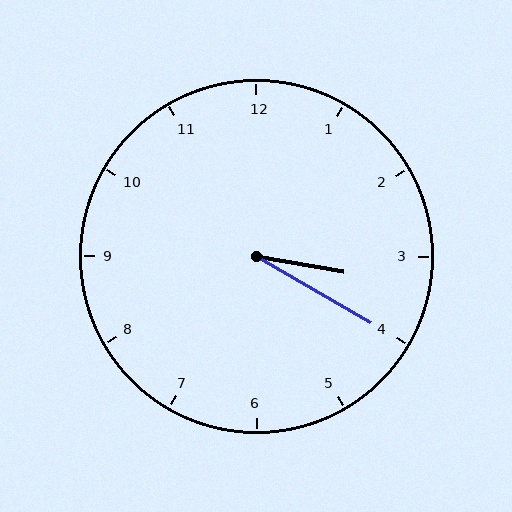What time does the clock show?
3:20.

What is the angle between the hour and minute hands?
Approximately 20 degrees.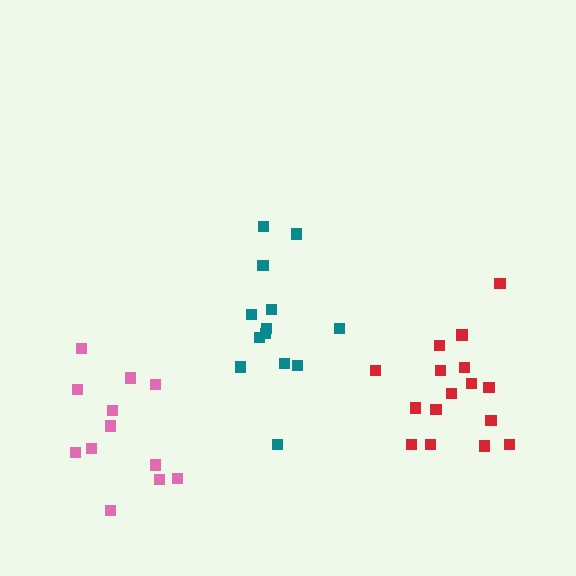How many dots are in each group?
Group 1: 16 dots, Group 2: 13 dots, Group 3: 12 dots (41 total).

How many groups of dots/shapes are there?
There are 3 groups.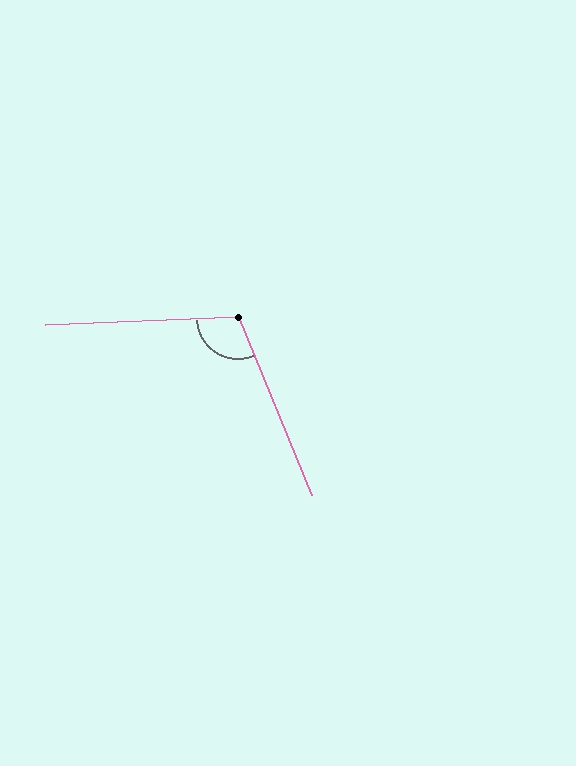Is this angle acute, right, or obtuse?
It is obtuse.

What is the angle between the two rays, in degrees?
Approximately 110 degrees.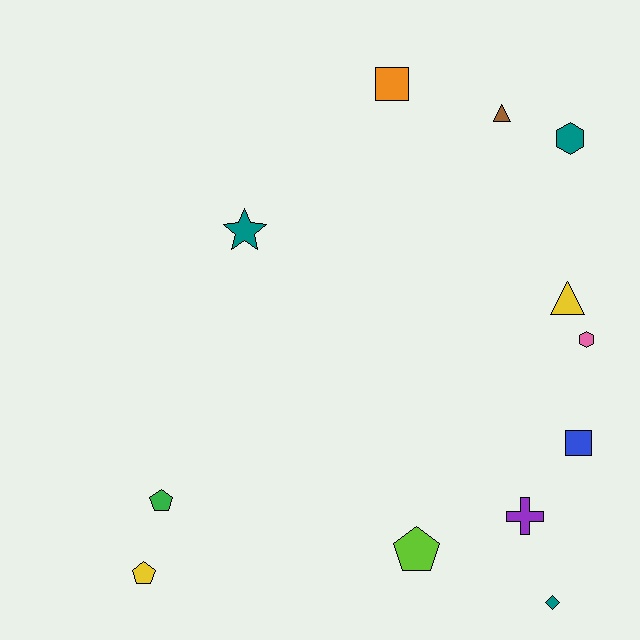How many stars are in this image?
There is 1 star.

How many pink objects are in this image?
There is 1 pink object.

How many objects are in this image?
There are 12 objects.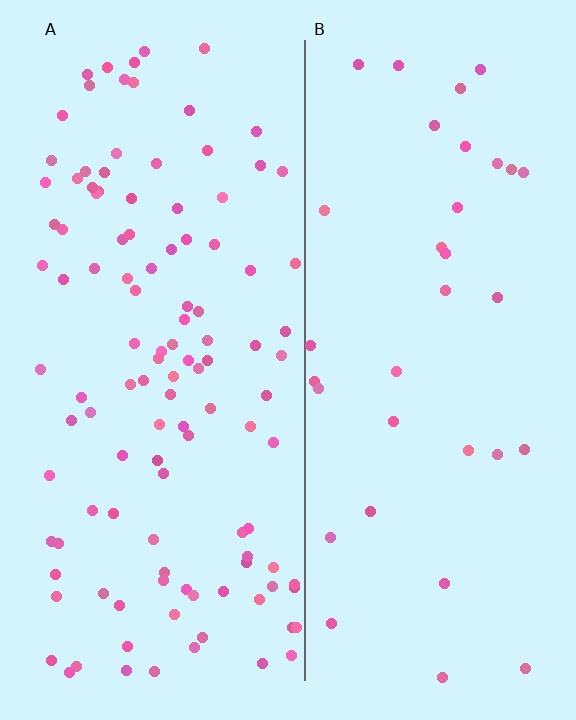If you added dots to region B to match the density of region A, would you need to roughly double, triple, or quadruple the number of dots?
Approximately triple.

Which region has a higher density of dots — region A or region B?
A (the left).